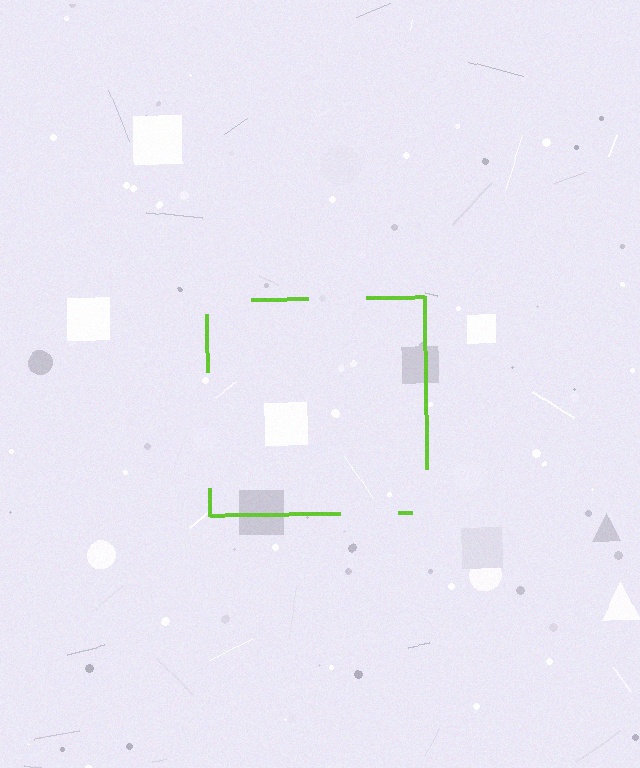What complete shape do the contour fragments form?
The contour fragments form a square.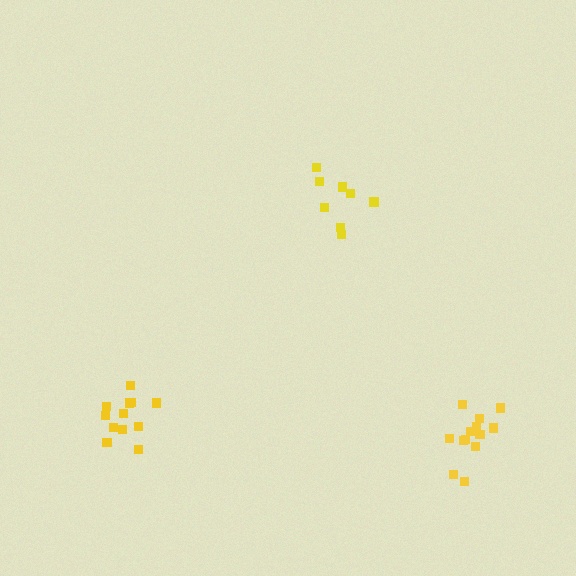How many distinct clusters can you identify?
There are 3 distinct clusters.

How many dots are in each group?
Group 1: 8 dots, Group 2: 13 dots, Group 3: 12 dots (33 total).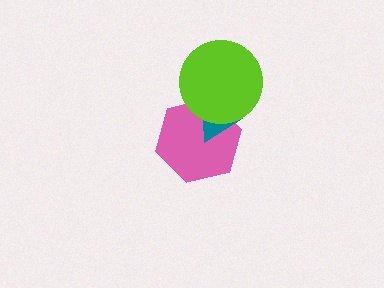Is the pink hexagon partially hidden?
Yes, it is partially covered by another shape.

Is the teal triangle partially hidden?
Yes, it is partially covered by another shape.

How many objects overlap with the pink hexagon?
2 objects overlap with the pink hexagon.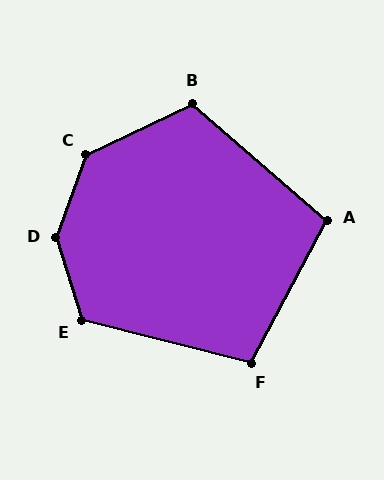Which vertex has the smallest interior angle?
A, at approximately 103 degrees.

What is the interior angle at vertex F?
Approximately 104 degrees (obtuse).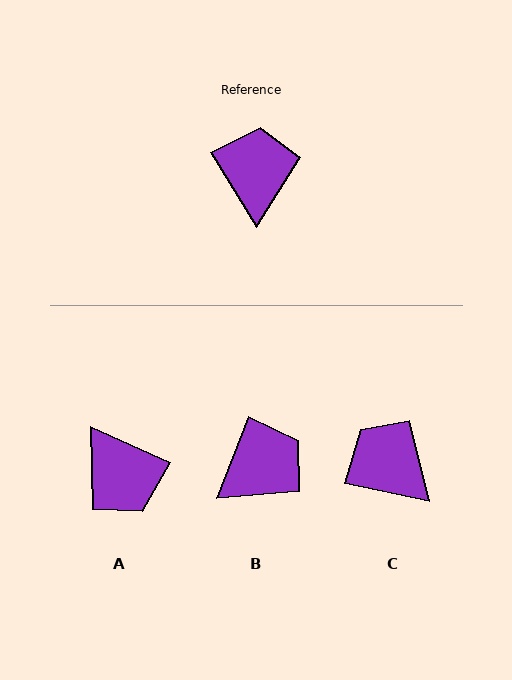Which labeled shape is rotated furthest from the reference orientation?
A, about 146 degrees away.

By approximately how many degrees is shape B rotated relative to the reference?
Approximately 53 degrees clockwise.